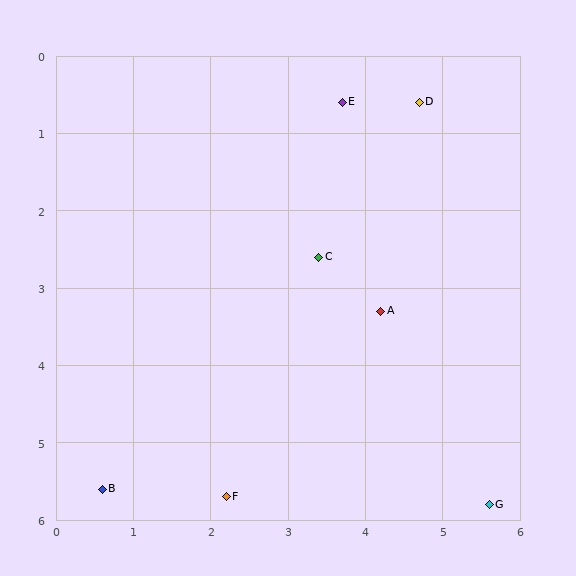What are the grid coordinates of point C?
Point C is at approximately (3.4, 2.6).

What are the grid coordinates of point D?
Point D is at approximately (4.7, 0.6).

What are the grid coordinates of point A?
Point A is at approximately (4.2, 3.3).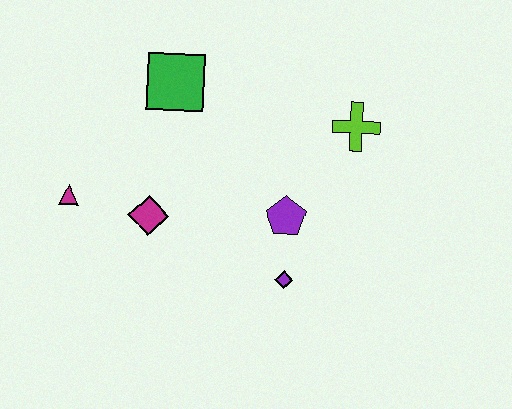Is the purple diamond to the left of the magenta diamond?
No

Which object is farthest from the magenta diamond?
The lime cross is farthest from the magenta diamond.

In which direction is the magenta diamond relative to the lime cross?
The magenta diamond is to the left of the lime cross.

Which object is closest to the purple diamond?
The purple pentagon is closest to the purple diamond.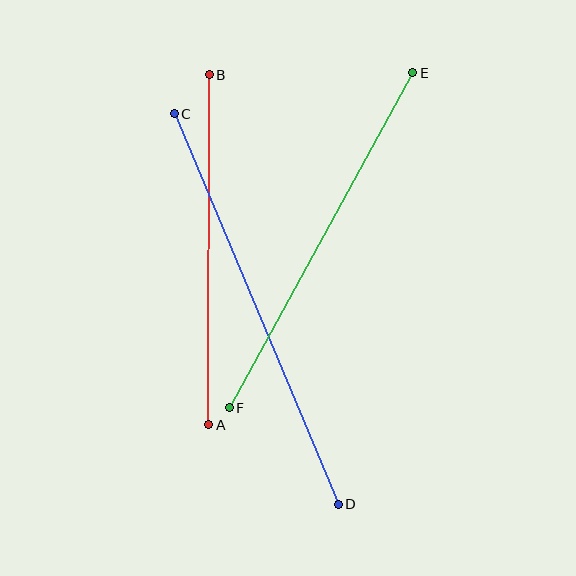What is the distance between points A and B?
The distance is approximately 350 pixels.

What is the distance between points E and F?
The distance is approximately 382 pixels.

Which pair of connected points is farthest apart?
Points C and D are farthest apart.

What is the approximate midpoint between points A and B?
The midpoint is at approximately (209, 250) pixels.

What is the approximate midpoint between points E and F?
The midpoint is at approximately (321, 240) pixels.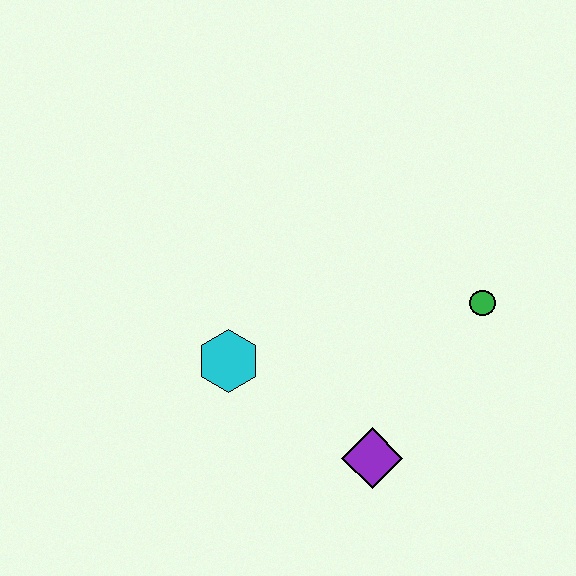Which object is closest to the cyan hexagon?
The purple diamond is closest to the cyan hexagon.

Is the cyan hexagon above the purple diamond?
Yes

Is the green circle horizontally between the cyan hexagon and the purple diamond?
No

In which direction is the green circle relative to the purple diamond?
The green circle is above the purple diamond.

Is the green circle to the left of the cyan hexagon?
No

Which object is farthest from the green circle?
The cyan hexagon is farthest from the green circle.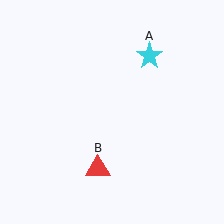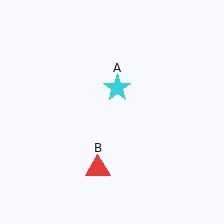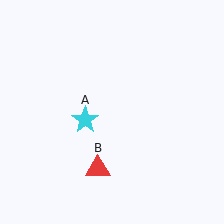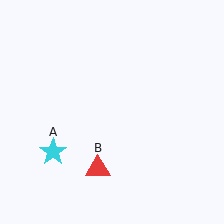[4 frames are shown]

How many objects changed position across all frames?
1 object changed position: cyan star (object A).